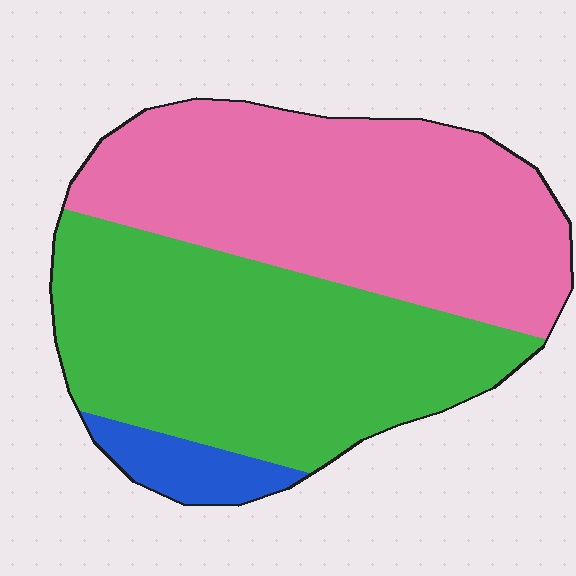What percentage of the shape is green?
Green covers about 45% of the shape.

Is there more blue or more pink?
Pink.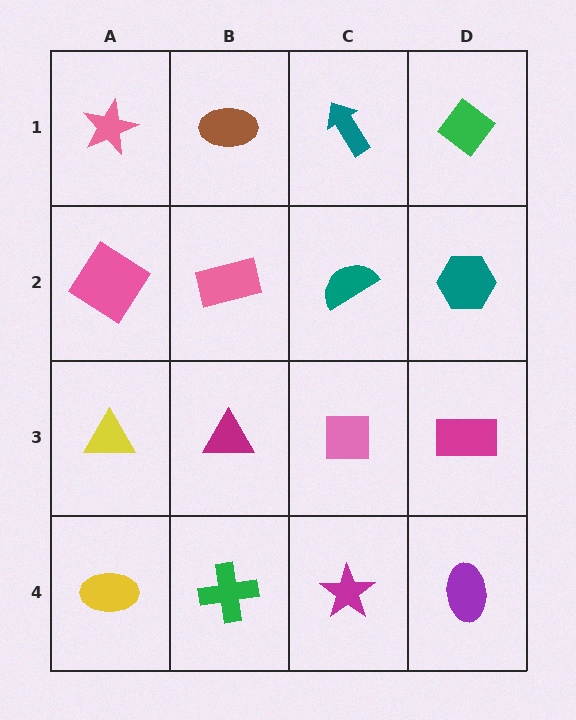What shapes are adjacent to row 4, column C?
A pink square (row 3, column C), a green cross (row 4, column B), a purple ellipse (row 4, column D).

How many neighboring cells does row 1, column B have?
3.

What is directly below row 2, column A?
A yellow triangle.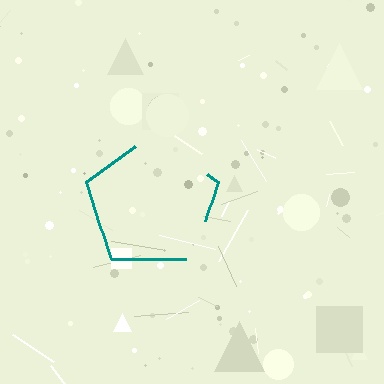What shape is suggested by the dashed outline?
The dashed outline suggests a pentagon.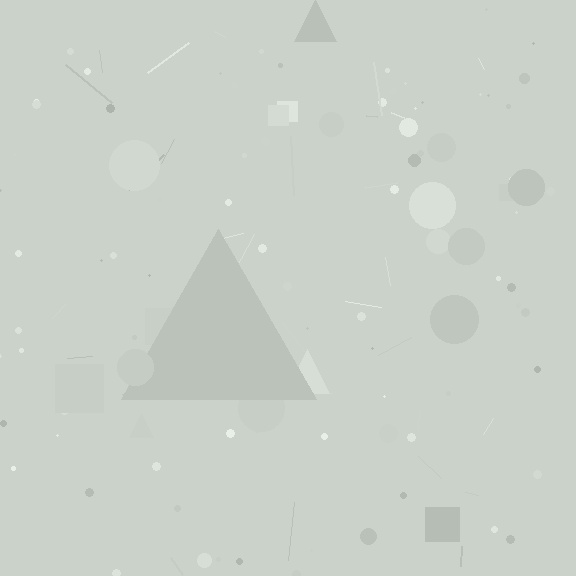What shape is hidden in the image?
A triangle is hidden in the image.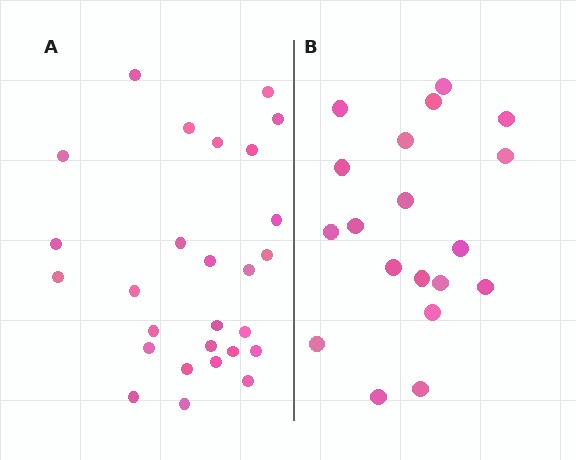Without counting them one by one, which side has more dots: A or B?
Region A (the left region) has more dots.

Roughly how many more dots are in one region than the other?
Region A has roughly 8 or so more dots than region B.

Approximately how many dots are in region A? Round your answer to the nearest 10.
About 30 dots. (The exact count is 27, which rounds to 30.)